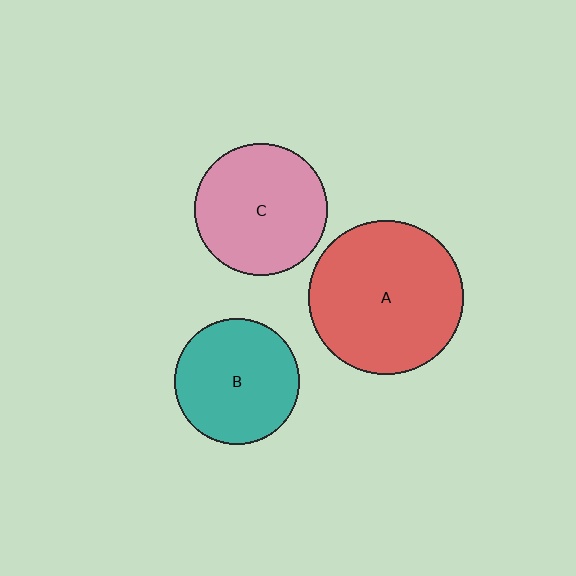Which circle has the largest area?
Circle A (red).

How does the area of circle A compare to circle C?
Approximately 1.4 times.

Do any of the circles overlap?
No, none of the circles overlap.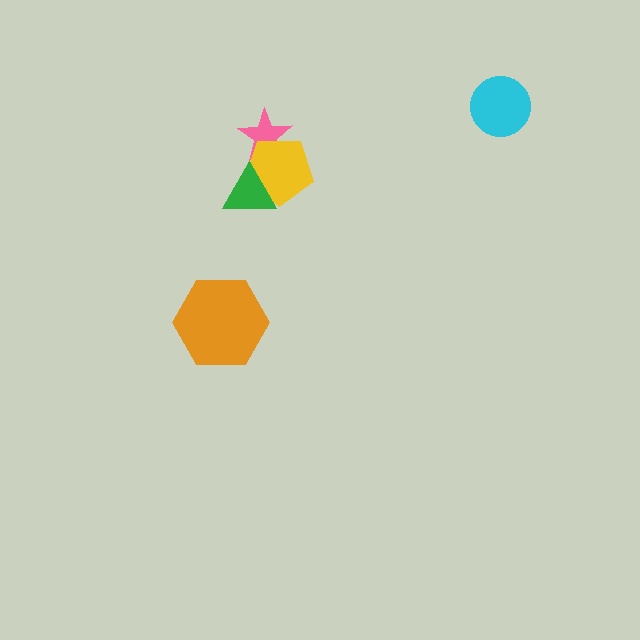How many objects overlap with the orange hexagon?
0 objects overlap with the orange hexagon.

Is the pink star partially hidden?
Yes, it is partially covered by another shape.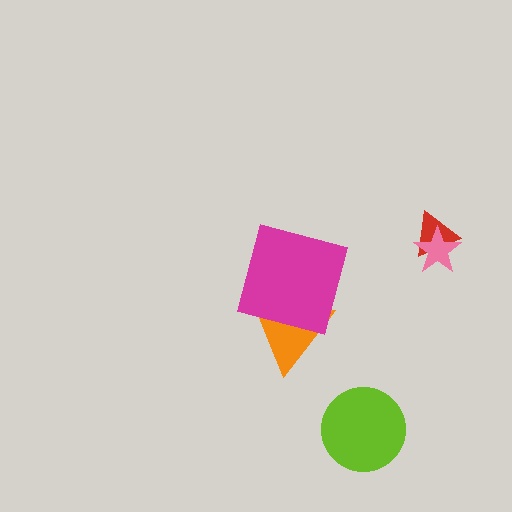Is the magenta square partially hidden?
No, no other shape covers it.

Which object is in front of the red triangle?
The pink star is in front of the red triangle.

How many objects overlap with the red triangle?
1 object overlaps with the red triangle.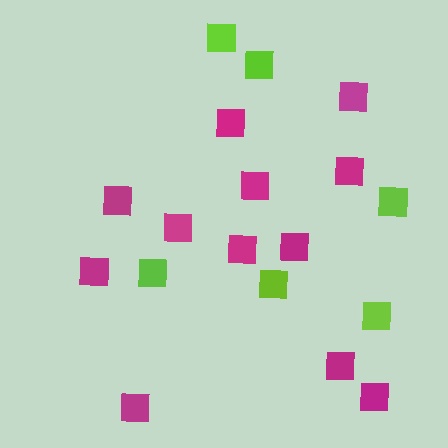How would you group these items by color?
There are 2 groups: one group of magenta squares (12) and one group of lime squares (6).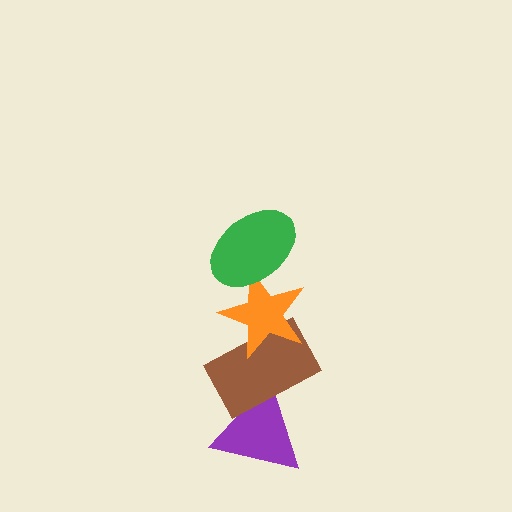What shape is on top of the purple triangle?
The brown rectangle is on top of the purple triangle.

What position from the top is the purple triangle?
The purple triangle is 4th from the top.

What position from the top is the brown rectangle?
The brown rectangle is 3rd from the top.